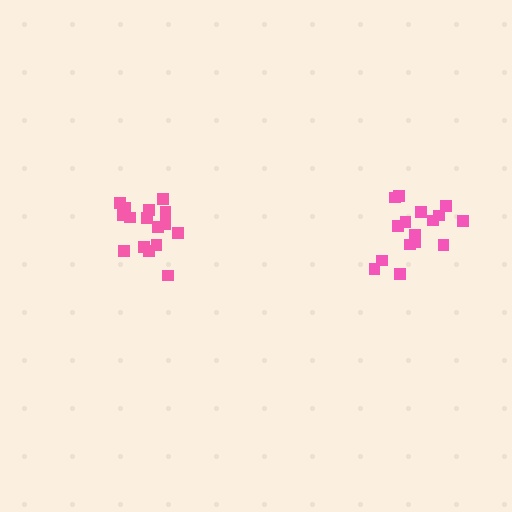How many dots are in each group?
Group 1: 16 dots, Group 2: 16 dots (32 total).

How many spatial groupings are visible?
There are 2 spatial groupings.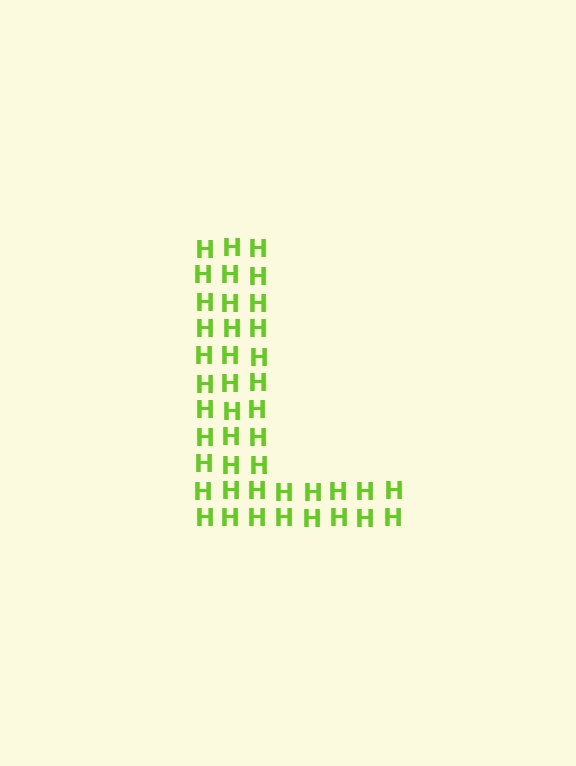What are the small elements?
The small elements are letter H's.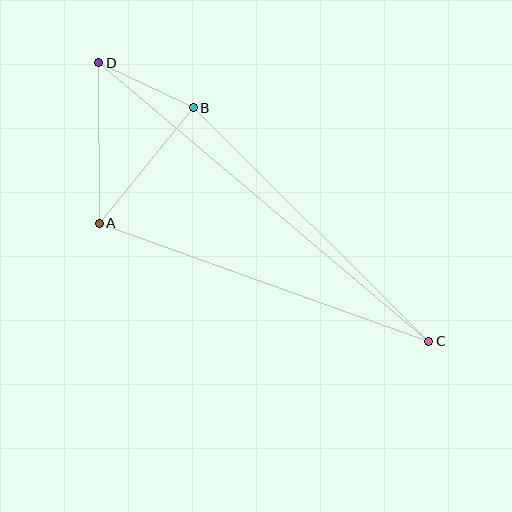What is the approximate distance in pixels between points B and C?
The distance between B and C is approximately 332 pixels.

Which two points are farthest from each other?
Points C and D are farthest from each other.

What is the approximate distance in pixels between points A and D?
The distance between A and D is approximately 161 pixels.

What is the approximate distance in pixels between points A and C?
The distance between A and C is approximately 350 pixels.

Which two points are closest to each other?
Points B and D are closest to each other.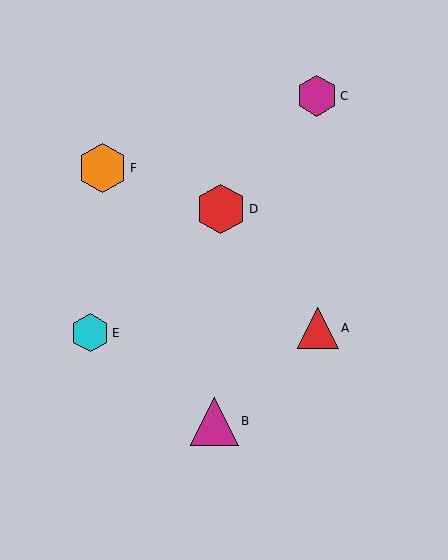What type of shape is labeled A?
Shape A is a red triangle.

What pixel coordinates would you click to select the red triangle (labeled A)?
Click at (318, 328) to select the red triangle A.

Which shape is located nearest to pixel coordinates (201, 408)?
The magenta triangle (labeled B) at (215, 421) is nearest to that location.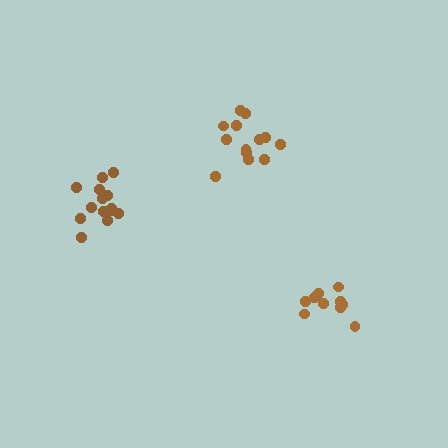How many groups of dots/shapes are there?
There are 3 groups.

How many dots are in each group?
Group 1: 13 dots, Group 2: 14 dots, Group 3: 10 dots (37 total).